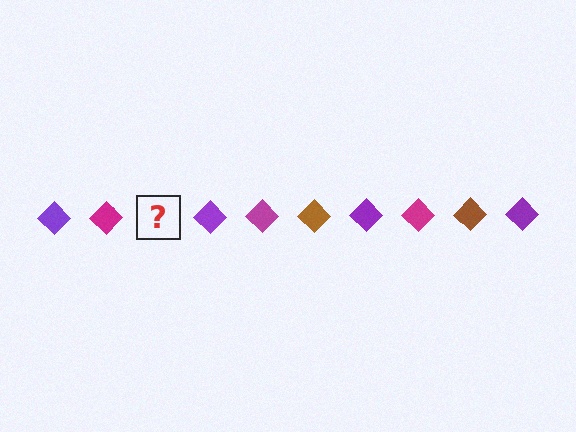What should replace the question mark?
The question mark should be replaced with a brown diamond.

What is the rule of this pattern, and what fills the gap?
The rule is that the pattern cycles through purple, magenta, brown diamonds. The gap should be filled with a brown diamond.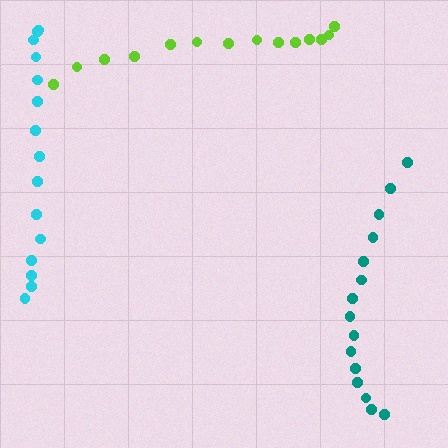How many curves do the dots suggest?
There are 3 distinct paths.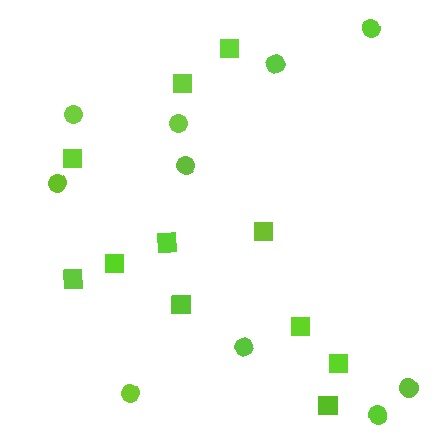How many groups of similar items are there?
There are 2 groups: one group of squares (11) and one group of circles (10).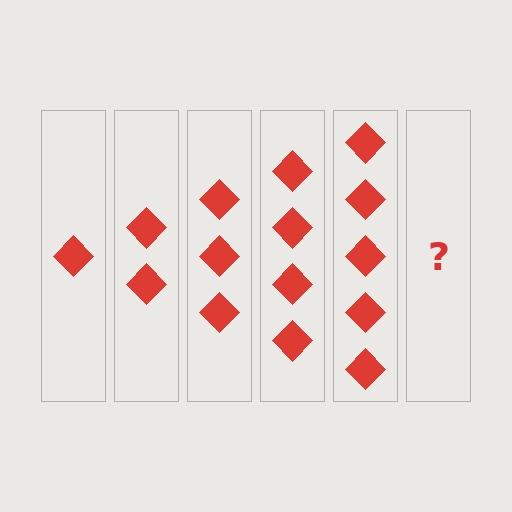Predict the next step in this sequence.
The next step is 6 diamonds.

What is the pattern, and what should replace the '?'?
The pattern is that each step adds one more diamond. The '?' should be 6 diamonds.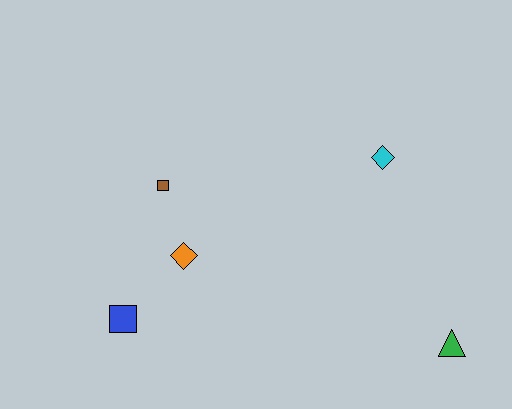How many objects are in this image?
There are 5 objects.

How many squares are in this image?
There are 2 squares.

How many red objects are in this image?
There are no red objects.